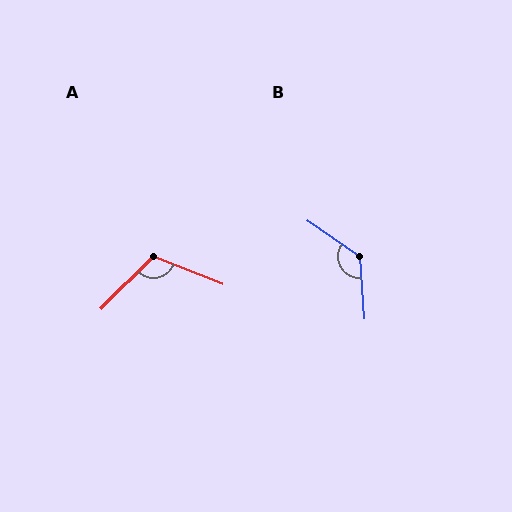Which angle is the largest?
B, at approximately 129 degrees.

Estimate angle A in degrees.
Approximately 113 degrees.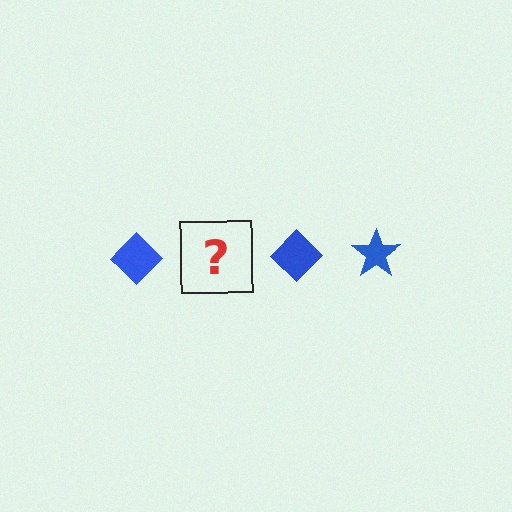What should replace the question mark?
The question mark should be replaced with a blue star.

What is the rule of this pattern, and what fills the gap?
The rule is that the pattern cycles through diamond, star shapes in blue. The gap should be filled with a blue star.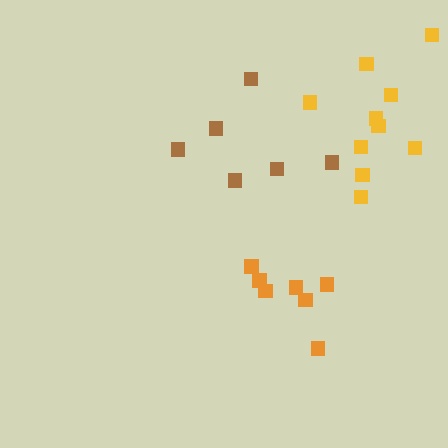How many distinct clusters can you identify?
There are 3 distinct clusters.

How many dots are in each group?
Group 1: 7 dots, Group 2: 6 dots, Group 3: 10 dots (23 total).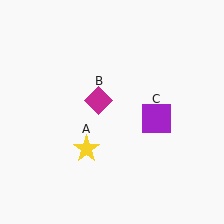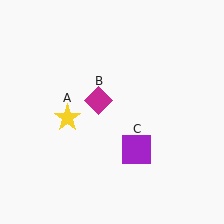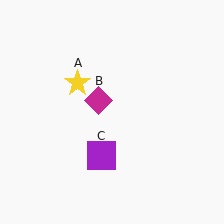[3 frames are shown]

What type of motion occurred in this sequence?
The yellow star (object A), purple square (object C) rotated clockwise around the center of the scene.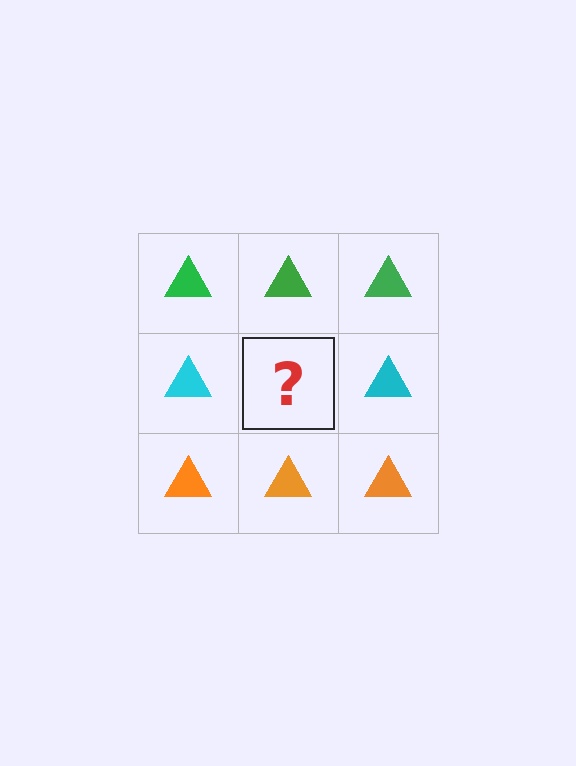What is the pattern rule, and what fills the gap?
The rule is that each row has a consistent color. The gap should be filled with a cyan triangle.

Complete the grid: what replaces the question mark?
The question mark should be replaced with a cyan triangle.